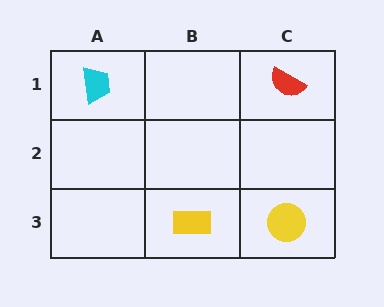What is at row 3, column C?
A yellow circle.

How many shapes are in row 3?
2 shapes.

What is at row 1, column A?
A cyan trapezoid.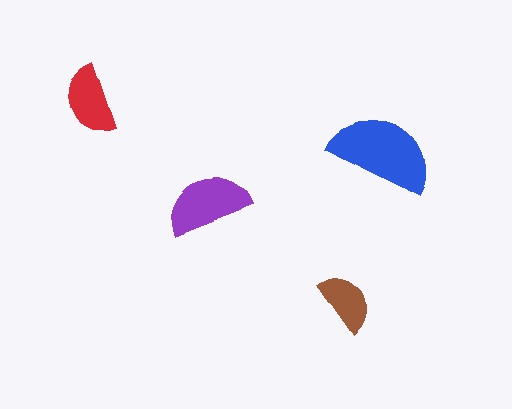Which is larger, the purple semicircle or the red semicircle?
The purple one.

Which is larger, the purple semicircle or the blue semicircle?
The blue one.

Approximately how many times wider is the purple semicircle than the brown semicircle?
About 1.5 times wider.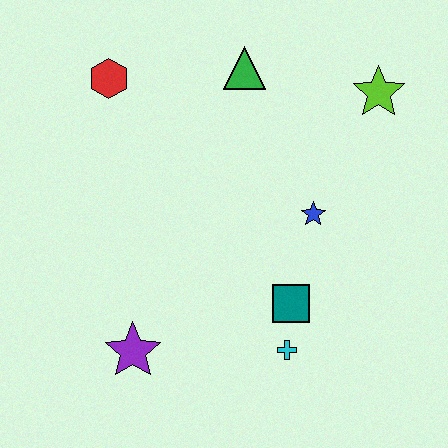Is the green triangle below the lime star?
No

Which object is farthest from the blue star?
The red hexagon is farthest from the blue star.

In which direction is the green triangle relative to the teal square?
The green triangle is above the teal square.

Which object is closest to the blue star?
The teal square is closest to the blue star.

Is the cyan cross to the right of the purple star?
Yes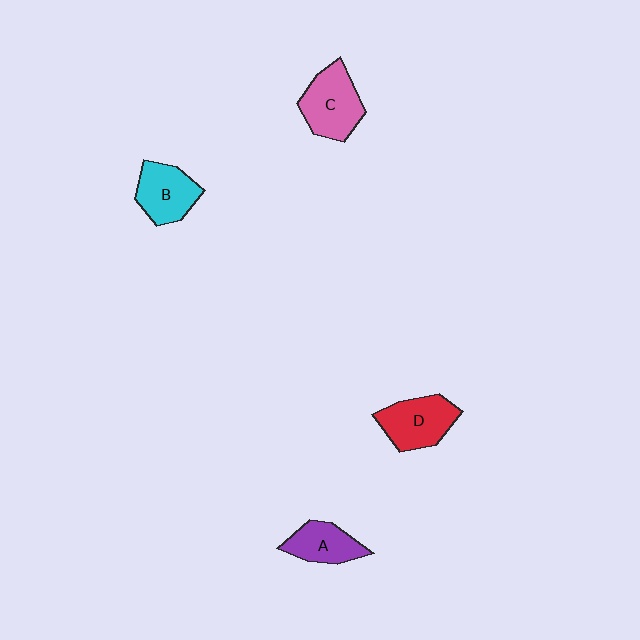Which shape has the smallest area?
Shape A (purple).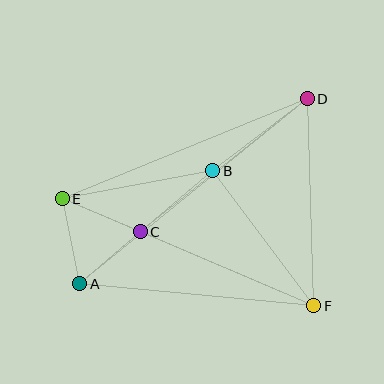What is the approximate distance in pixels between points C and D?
The distance between C and D is approximately 214 pixels.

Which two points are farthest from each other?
Points A and D are farthest from each other.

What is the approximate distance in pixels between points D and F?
The distance between D and F is approximately 207 pixels.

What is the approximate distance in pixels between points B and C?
The distance between B and C is approximately 95 pixels.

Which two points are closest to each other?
Points A and C are closest to each other.